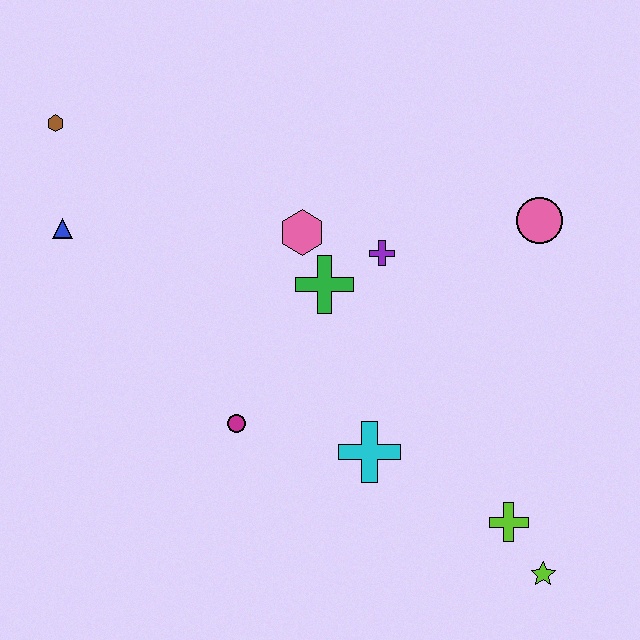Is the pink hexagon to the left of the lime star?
Yes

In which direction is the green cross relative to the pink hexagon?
The green cross is below the pink hexagon.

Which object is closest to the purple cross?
The green cross is closest to the purple cross.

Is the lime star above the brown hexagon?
No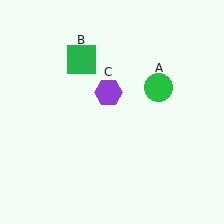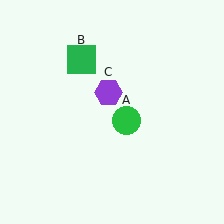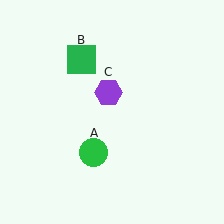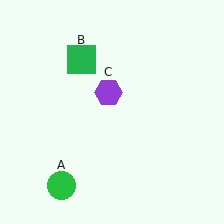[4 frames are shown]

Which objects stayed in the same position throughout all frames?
Green square (object B) and purple hexagon (object C) remained stationary.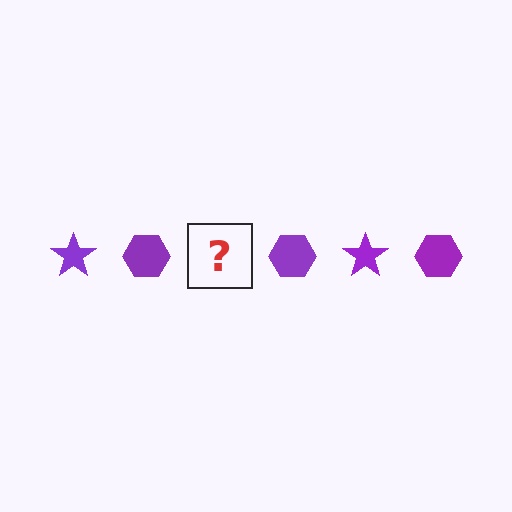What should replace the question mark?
The question mark should be replaced with a purple star.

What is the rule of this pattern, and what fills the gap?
The rule is that the pattern cycles through star, hexagon shapes in purple. The gap should be filled with a purple star.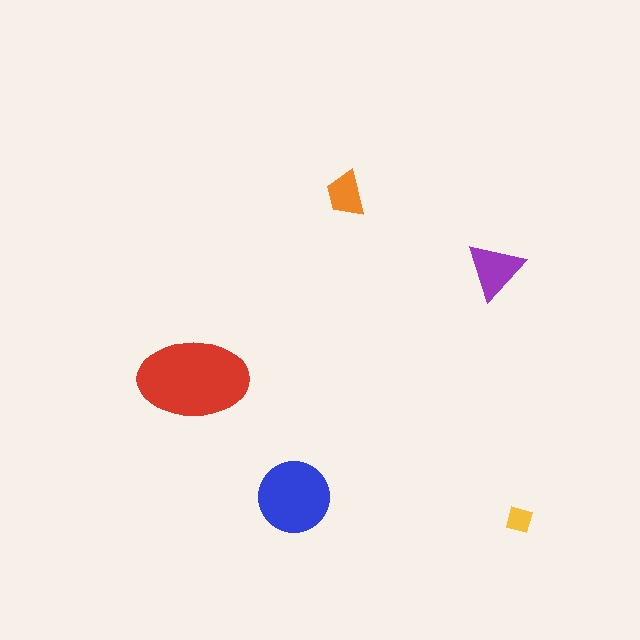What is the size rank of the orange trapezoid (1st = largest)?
4th.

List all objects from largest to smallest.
The red ellipse, the blue circle, the purple triangle, the orange trapezoid, the yellow diamond.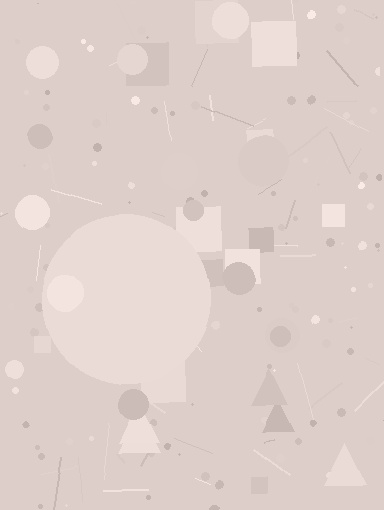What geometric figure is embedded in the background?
A circle is embedded in the background.